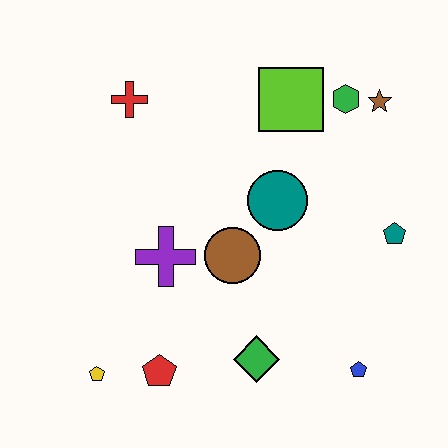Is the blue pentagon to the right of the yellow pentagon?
Yes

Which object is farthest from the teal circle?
The yellow pentagon is farthest from the teal circle.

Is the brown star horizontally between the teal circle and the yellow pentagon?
No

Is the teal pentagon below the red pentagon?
No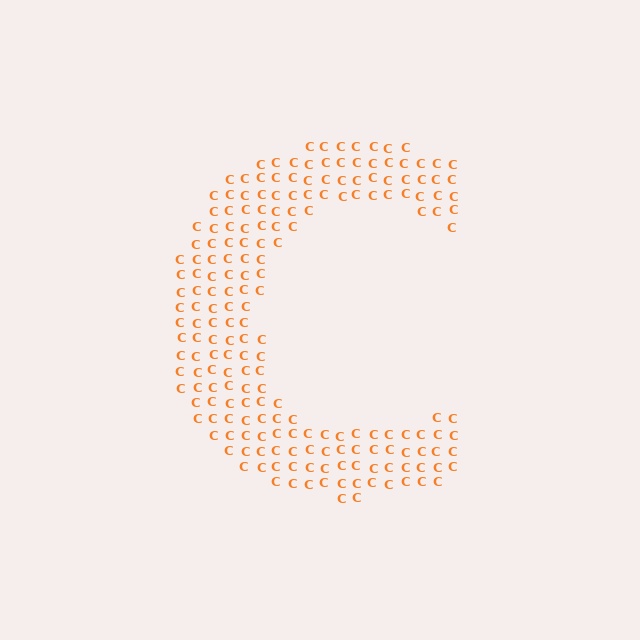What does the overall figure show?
The overall figure shows the letter C.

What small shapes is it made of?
It is made of small letter C's.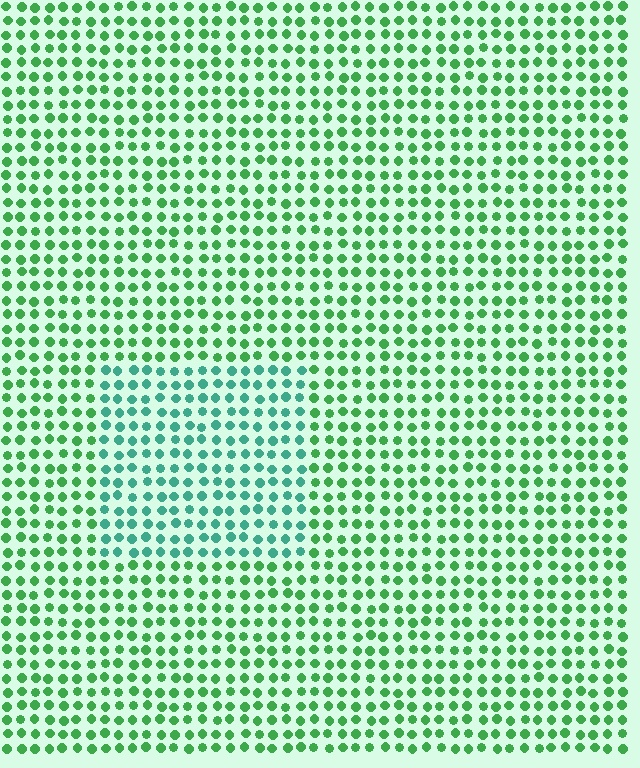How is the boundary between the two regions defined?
The boundary is defined purely by a slight shift in hue (about 36 degrees). Spacing, size, and orientation are identical on both sides.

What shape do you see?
I see a rectangle.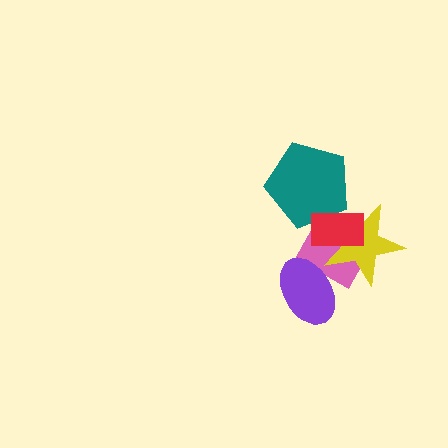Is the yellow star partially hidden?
Yes, it is partially covered by another shape.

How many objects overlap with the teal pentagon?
1 object overlaps with the teal pentagon.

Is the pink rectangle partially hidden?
Yes, it is partially covered by another shape.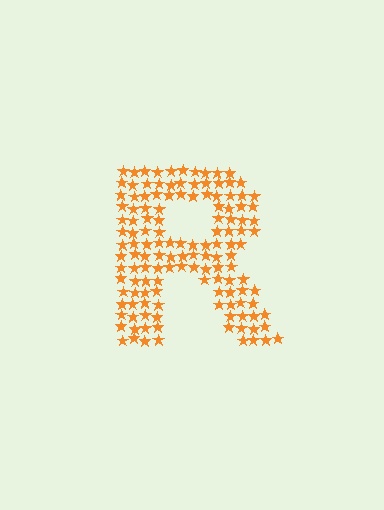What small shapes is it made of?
It is made of small stars.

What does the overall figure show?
The overall figure shows the letter R.